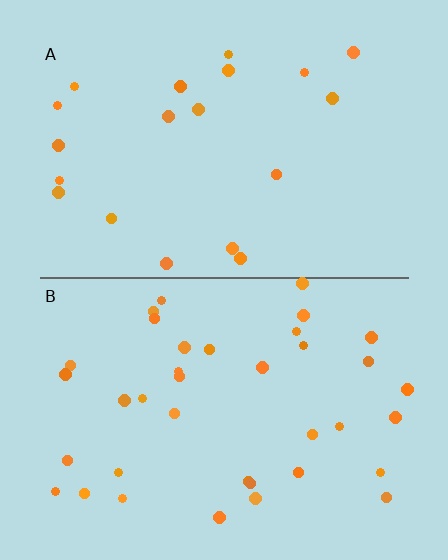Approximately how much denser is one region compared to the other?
Approximately 1.9× — region B over region A.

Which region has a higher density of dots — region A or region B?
B (the bottom).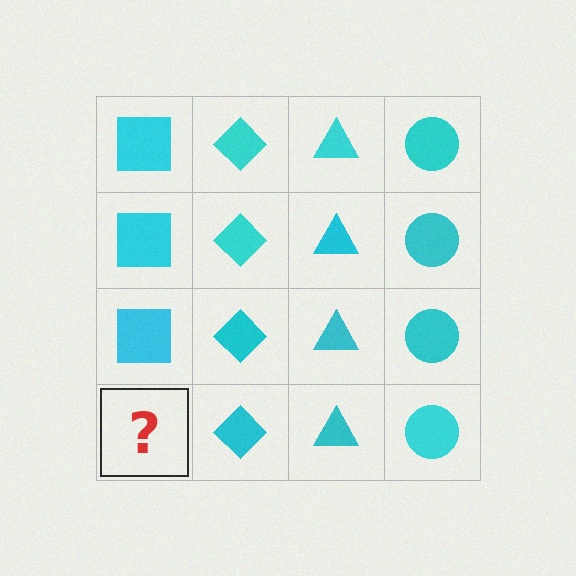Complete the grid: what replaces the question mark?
The question mark should be replaced with a cyan square.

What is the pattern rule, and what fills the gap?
The rule is that each column has a consistent shape. The gap should be filled with a cyan square.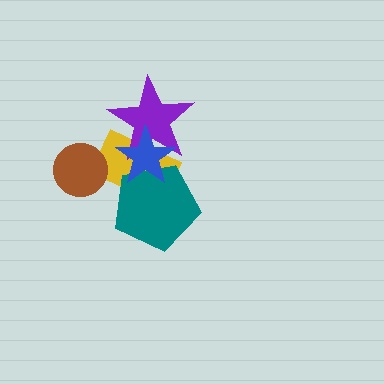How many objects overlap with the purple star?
2 objects overlap with the purple star.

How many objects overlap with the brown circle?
1 object overlaps with the brown circle.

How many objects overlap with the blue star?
3 objects overlap with the blue star.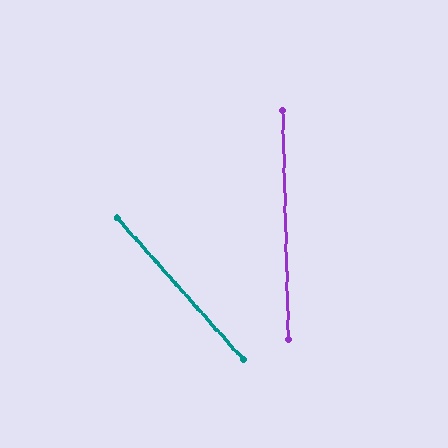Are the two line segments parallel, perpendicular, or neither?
Neither parallel nor perpendicular — they differ by about 40°.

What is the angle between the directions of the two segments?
Approximately 40 degrees.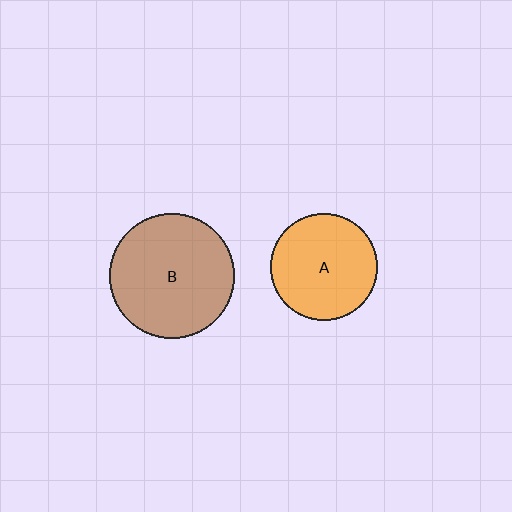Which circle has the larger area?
Circle B (brown).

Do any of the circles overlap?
No, none of the circles overlap.